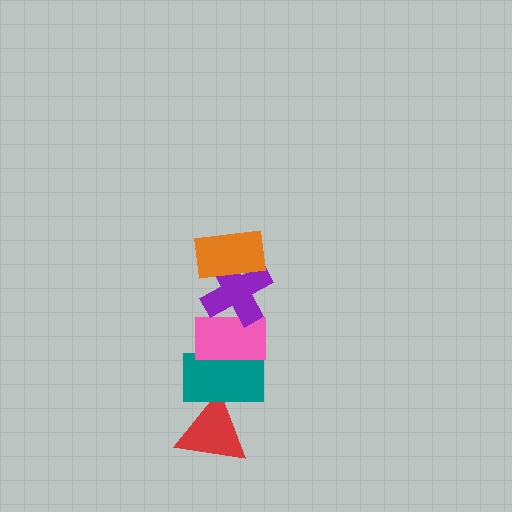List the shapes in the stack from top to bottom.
From top to bottom: the orange rectangle, the purple cross, the pink rectangle, the teal rectangle, the red triangle.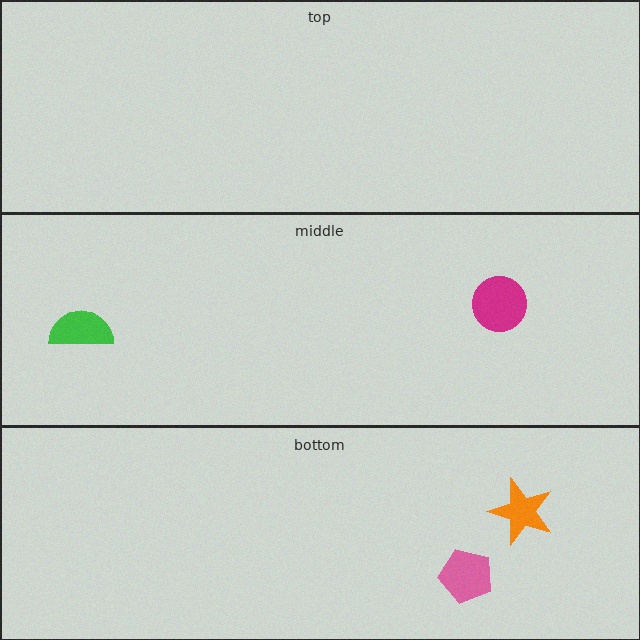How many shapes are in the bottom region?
2.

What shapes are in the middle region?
The magenta circle, the green semicircle.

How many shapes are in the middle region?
2.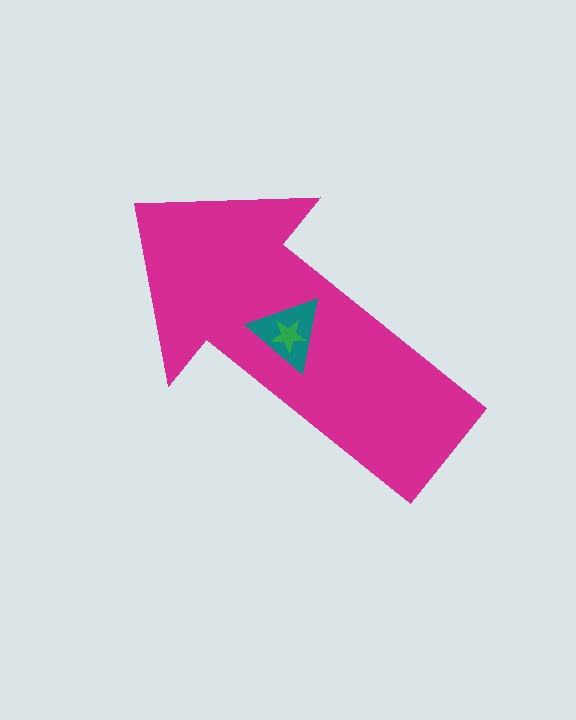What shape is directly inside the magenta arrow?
The teal triangle.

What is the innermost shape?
The green star.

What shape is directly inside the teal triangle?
The green star.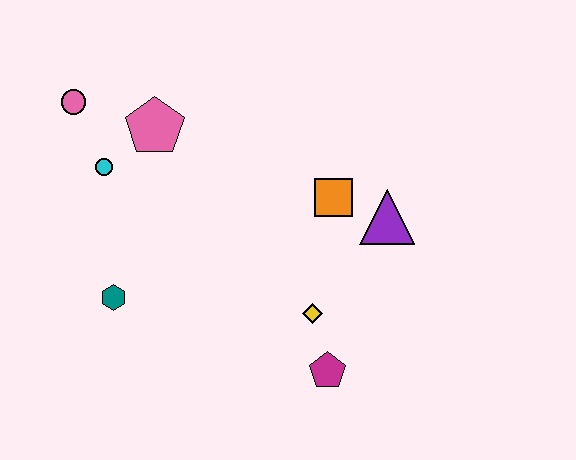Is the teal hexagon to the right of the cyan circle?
Yes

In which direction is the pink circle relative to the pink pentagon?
The pink circle is to the left of the pink pentagon.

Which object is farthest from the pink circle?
The magenta pentagon is farthest from the pink circle.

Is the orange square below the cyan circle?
Yes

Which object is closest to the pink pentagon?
The cyan circle is closest to the pink pentagon.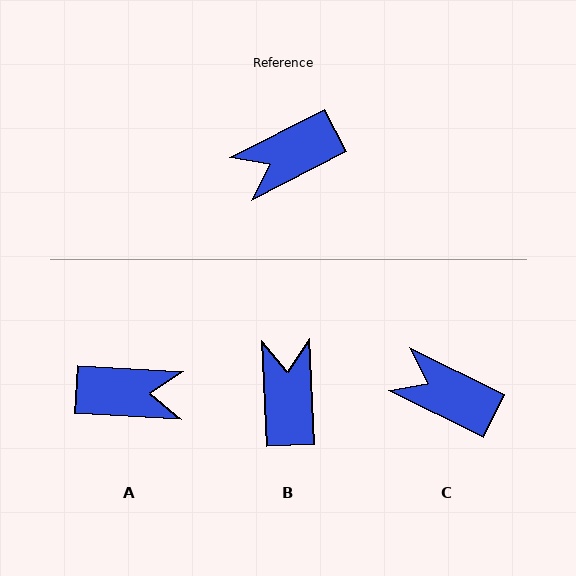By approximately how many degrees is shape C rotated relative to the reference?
Approximately 54 degrees clockwise.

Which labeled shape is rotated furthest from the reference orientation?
A, about 150 degrees away.